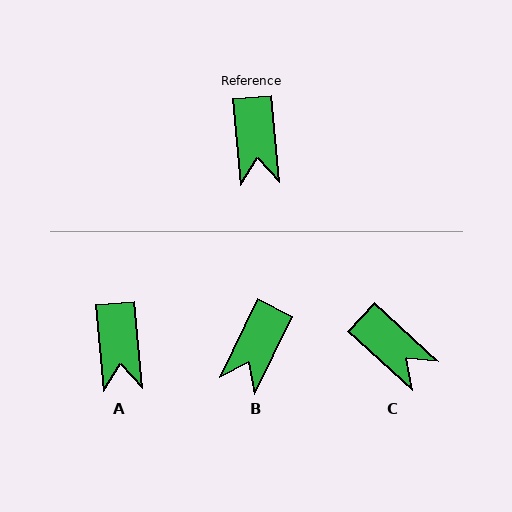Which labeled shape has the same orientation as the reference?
A.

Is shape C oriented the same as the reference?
No, it is off by about 42 degrees.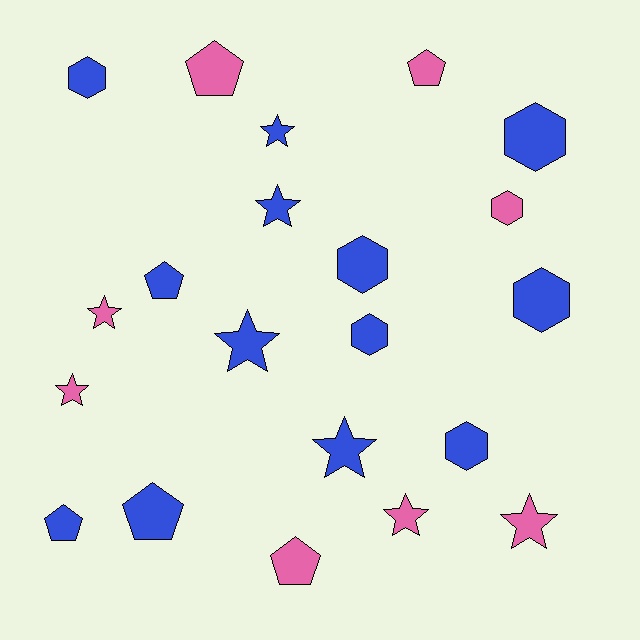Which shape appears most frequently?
Star, with 8 objects.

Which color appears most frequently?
Blue, with 13 objects.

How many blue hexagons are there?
There are 6 blue hexagons.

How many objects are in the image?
There are 21 objects.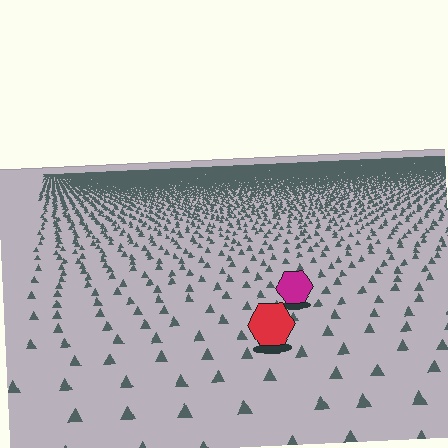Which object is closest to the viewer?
The red hexagon is closest. The texture marks near it are larger and more spread out.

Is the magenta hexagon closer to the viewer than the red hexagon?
No. The red hexagon is closer — you can tell from the texture gradient: the ground texture is coarser near it.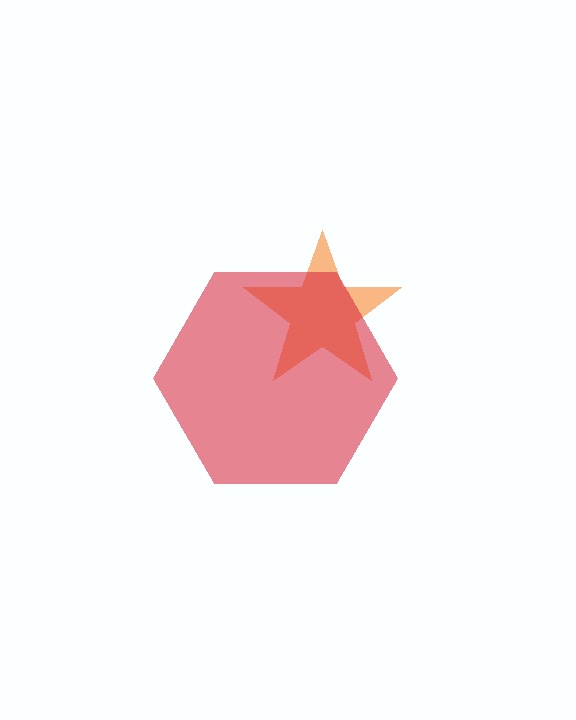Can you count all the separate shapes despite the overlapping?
Yes, there are 2 separate shapes.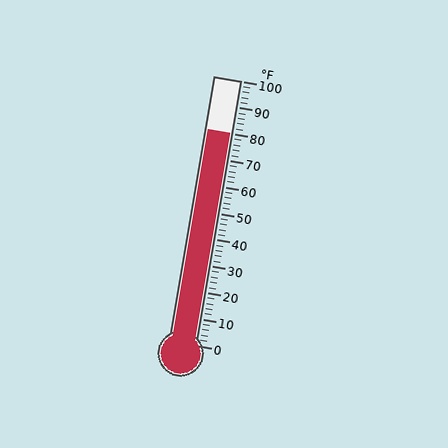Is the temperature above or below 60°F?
The temperature is above 60°F.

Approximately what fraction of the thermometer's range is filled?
The thermometer is filled to approximately 80% of its range.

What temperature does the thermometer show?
The thermometer shows approximately 80°F.